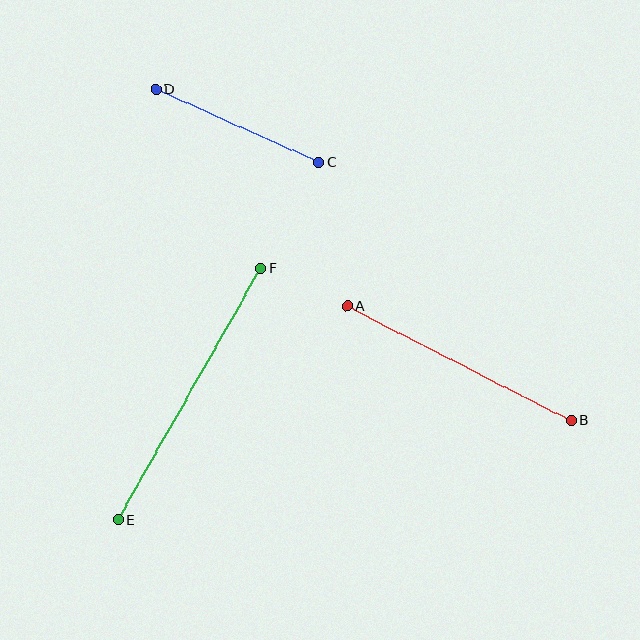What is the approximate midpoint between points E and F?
The midpoint is at approximately (189, 394) pixels.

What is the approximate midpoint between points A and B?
The midpoint is at approximately (459, 363) pixels.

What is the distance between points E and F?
The distance is approximately 289 pixels.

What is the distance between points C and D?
The distance is approximately 178 pixels.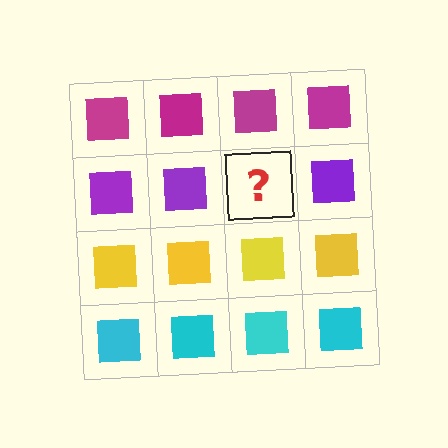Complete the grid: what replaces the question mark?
The question mark should be replaced with a purple square.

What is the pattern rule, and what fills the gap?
The rule is that each row has a consistent color. The gap should be filled with a purple square.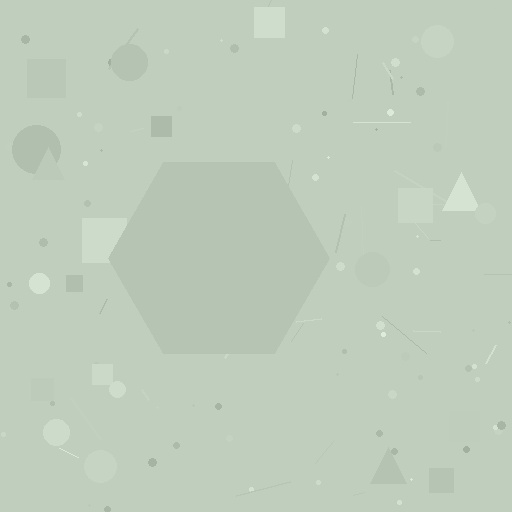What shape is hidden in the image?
A hexagon is hidden in the image.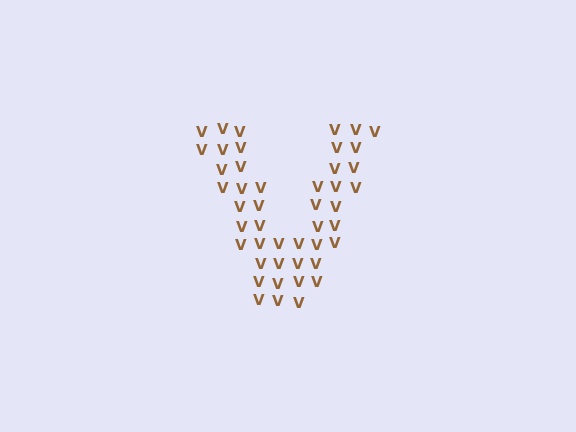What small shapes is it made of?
It is made of small letter V's.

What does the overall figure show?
The overall figure shows the letter V.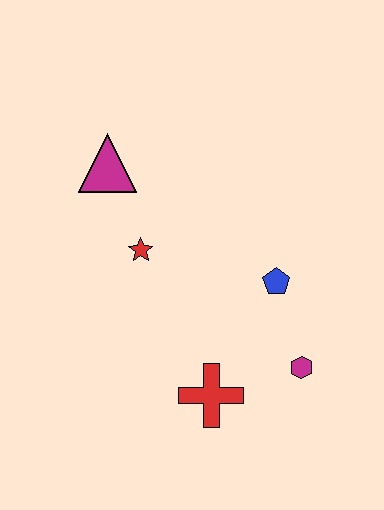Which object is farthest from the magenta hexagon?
The magenta triangle is farthest from the magenta hexagon.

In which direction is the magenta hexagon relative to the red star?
The magenta hexagon is to the right of the red star.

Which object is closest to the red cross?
The magenta hexagon is closest to the red cross.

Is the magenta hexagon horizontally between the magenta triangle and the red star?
No